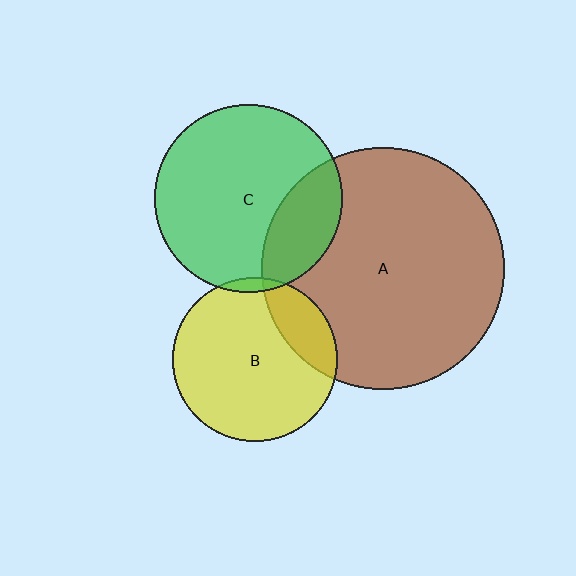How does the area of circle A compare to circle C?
Approximately 1.7 times.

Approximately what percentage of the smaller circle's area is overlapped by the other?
Approximately 5%.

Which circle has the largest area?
Circle A (brown).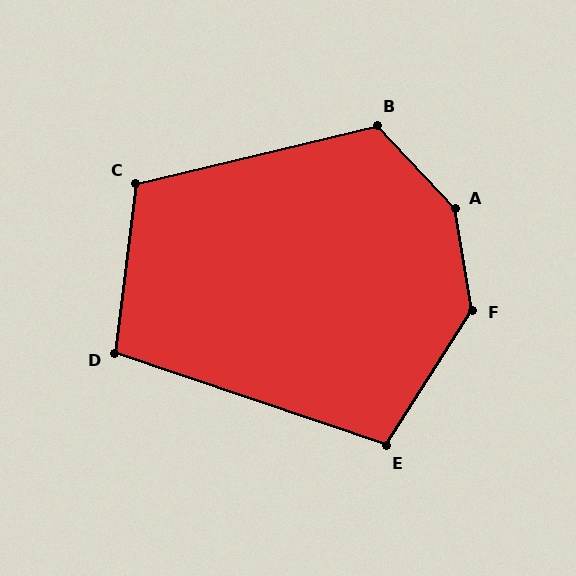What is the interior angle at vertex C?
Approximately 110 degrees (obtuse).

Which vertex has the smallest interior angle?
D, at approximately 102 degrees.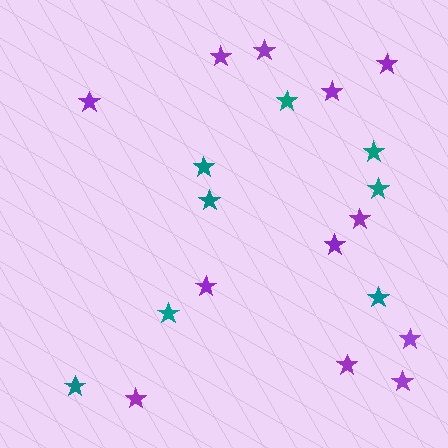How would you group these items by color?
There are 2 groups: one group of teal stars (8) and one group of purple stars (12).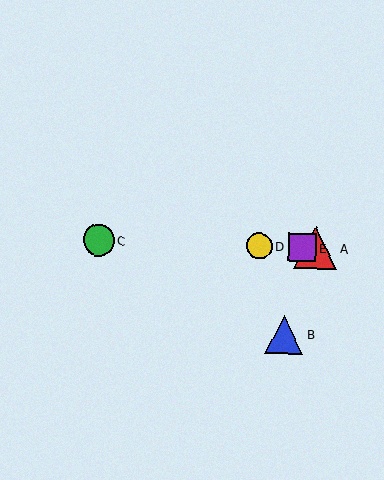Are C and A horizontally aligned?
Yes, both are at y≈240.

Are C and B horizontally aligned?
No, C is at y≈240 and B is at y≈335.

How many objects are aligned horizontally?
4 objects (A, C, D, E) are aligned horizontally.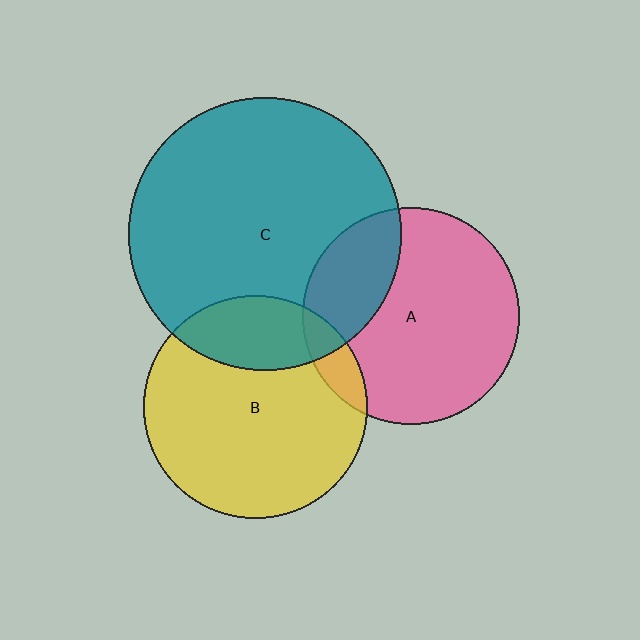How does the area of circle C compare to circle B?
Approximately 1.5 times.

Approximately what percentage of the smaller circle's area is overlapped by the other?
Approximately 25%.